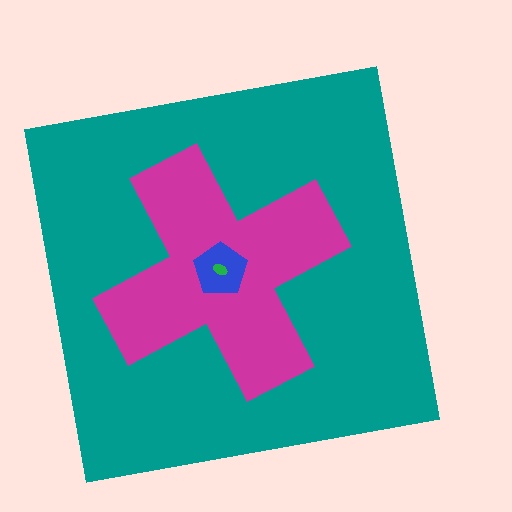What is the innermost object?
The green ellipse.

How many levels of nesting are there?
4.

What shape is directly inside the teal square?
The magenta cross.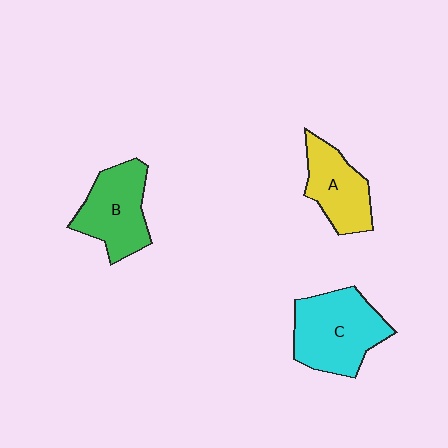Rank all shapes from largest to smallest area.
From largest to smallest: C (cyan), B (green), A (yellow).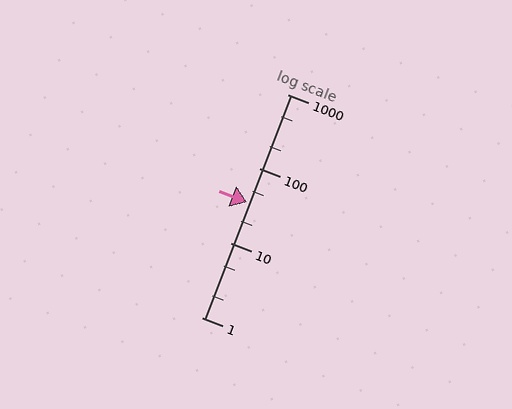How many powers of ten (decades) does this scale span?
The scale spans 3 decades, from 1 to 1000.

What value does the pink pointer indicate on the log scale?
The pointer indicates approximately 36.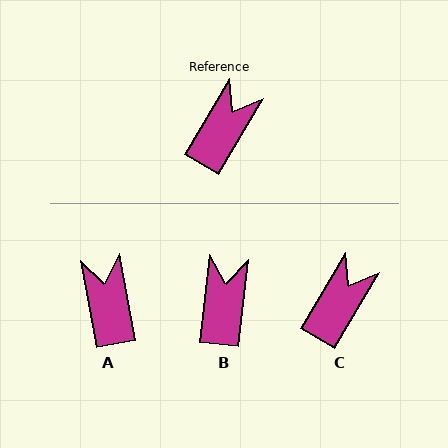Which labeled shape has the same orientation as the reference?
C.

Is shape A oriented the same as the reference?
No, it is off by about 40 degrees.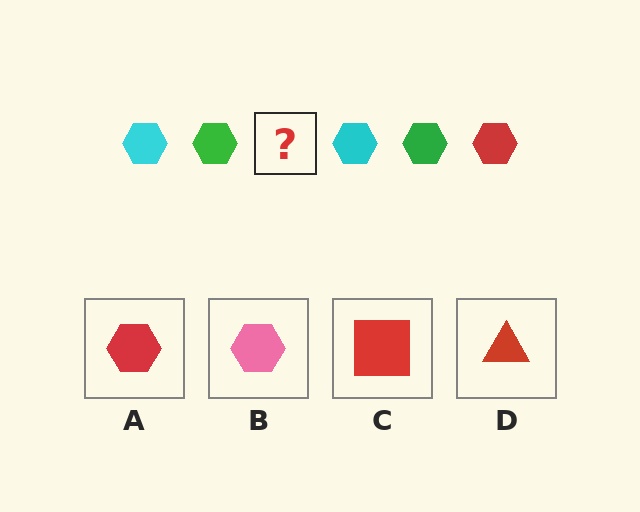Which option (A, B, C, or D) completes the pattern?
A.